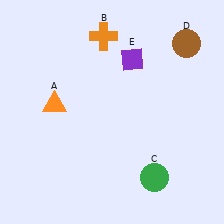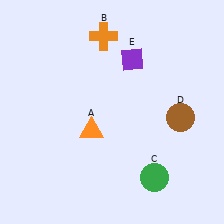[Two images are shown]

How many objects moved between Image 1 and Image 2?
2 objects moved between the two images.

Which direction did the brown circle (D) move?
The brown circle (D) moved down.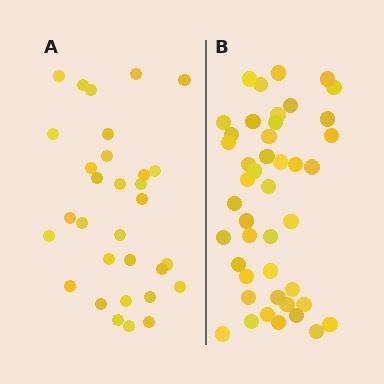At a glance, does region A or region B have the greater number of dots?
Region B (the right region) has more dots.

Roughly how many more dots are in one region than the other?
Region B has approximately 15 more dots than region A.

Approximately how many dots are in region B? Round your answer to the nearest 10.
About 40 dots. (The exact count is 44, which rounds to 40.)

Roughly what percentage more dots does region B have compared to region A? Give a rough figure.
About 40% more.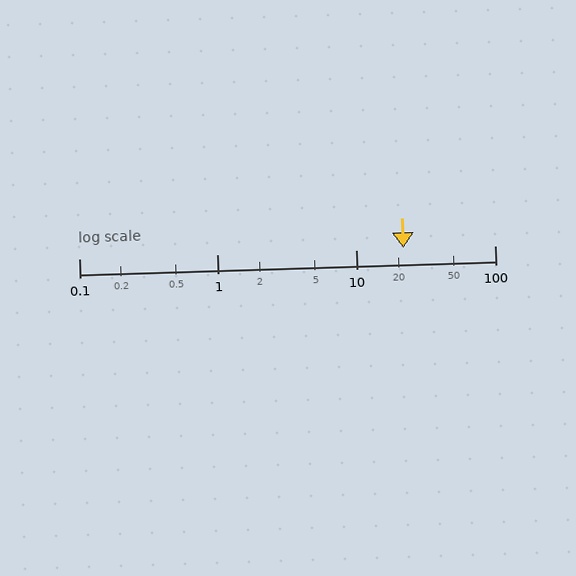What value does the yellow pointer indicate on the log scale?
The pointer indicates approximately 22.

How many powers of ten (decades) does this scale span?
The scale spans 3 decades, from 0.1 to 100.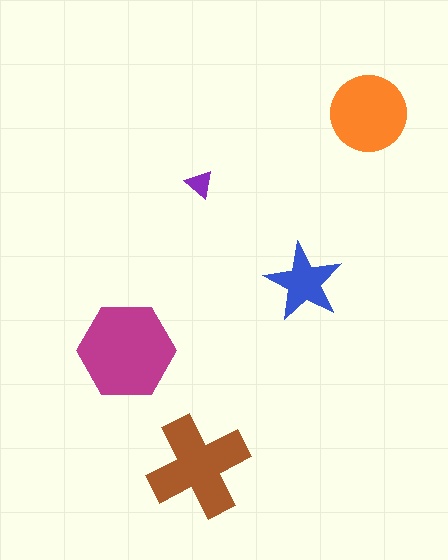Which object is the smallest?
The purple triangle.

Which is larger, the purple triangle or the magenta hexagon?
The magenta hexagon.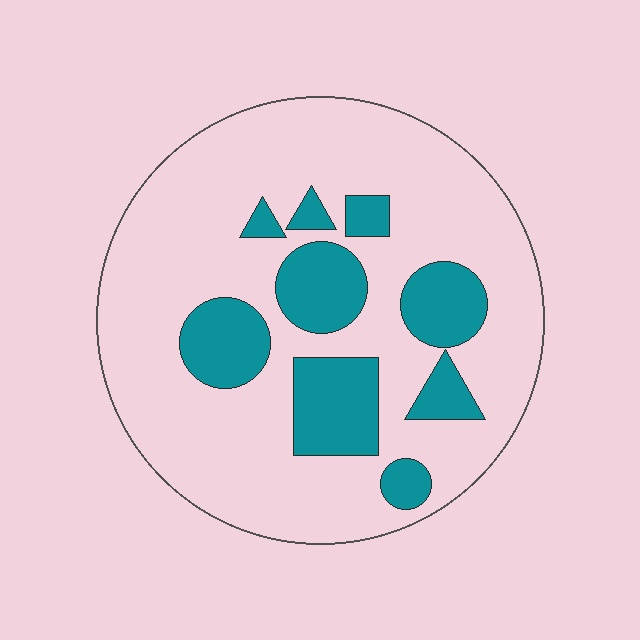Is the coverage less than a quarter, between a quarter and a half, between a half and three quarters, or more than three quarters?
Less than a quarter.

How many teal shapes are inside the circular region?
9.